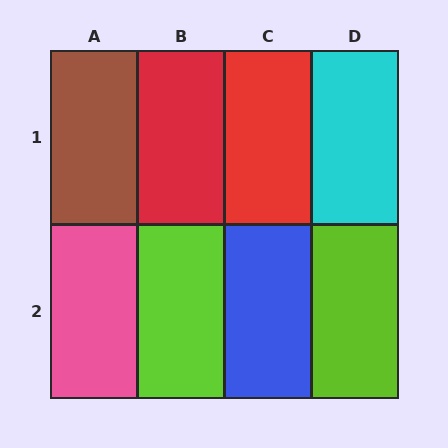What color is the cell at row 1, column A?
Brown.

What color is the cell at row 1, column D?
Cyan.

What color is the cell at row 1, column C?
Red.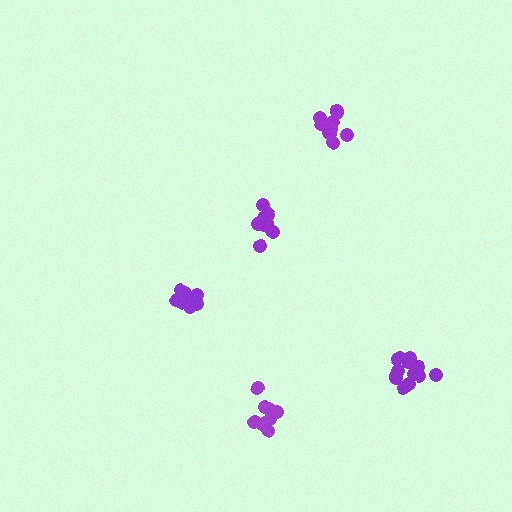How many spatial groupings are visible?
There are 5 spatial groupings.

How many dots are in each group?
Group 1: 10 dots, Group 2: 9 dots, Group 3: 10 dots, Group 4: 13 dots, Group 5: 9 dots (51 total).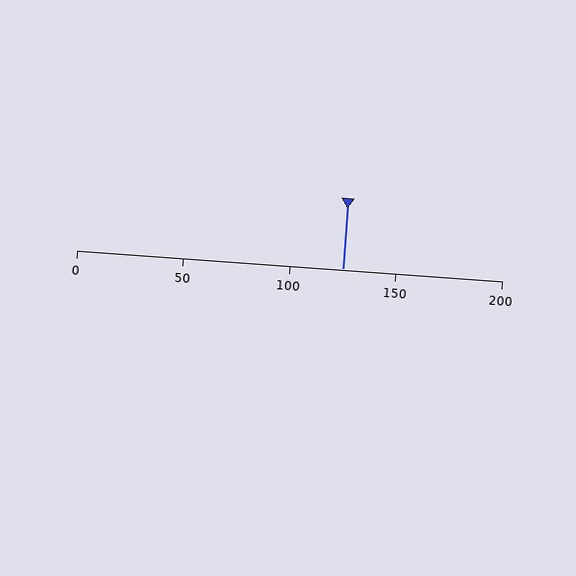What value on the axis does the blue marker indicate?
The marker indicates approximately 125.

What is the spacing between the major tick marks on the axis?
The major ticks are spaced 50 apart.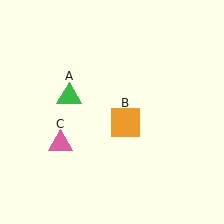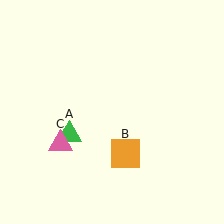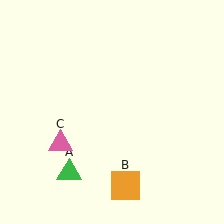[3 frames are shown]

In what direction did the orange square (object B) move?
The orange square (object B) moved down.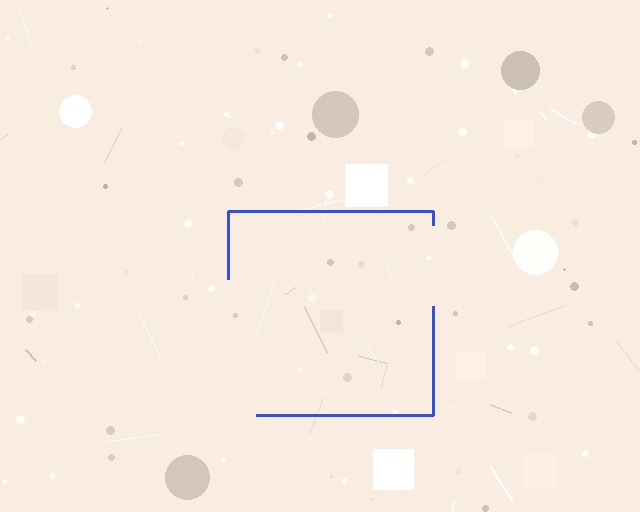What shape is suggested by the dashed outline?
The dashed outline suggests a square.